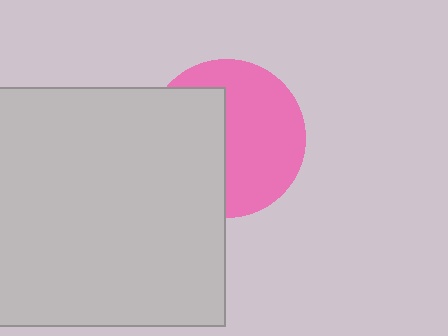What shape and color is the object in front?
The object in front is a light gray square.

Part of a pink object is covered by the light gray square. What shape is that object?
It is a circle.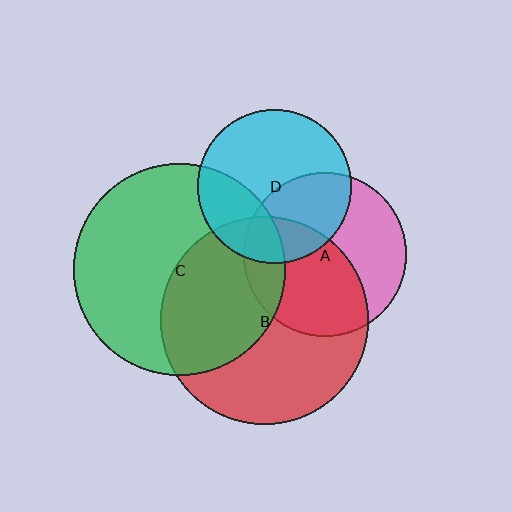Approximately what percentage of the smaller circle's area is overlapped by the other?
Approximately 45%.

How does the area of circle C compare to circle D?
Approximately 1.9 times.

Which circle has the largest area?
Circle C (green).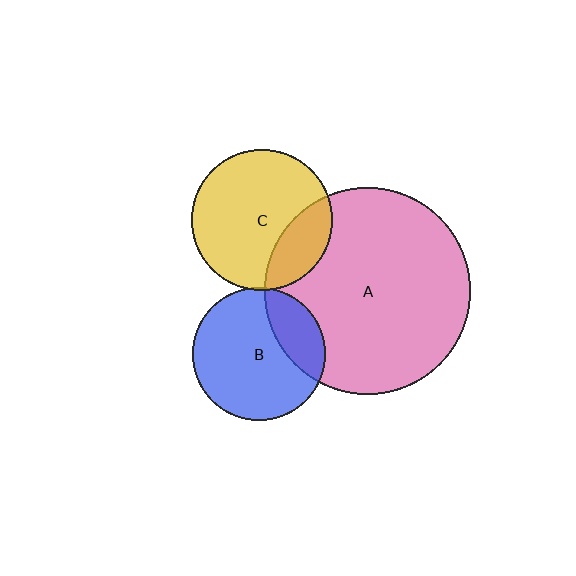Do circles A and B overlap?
Yes.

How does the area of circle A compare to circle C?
Approximately 2.2 times.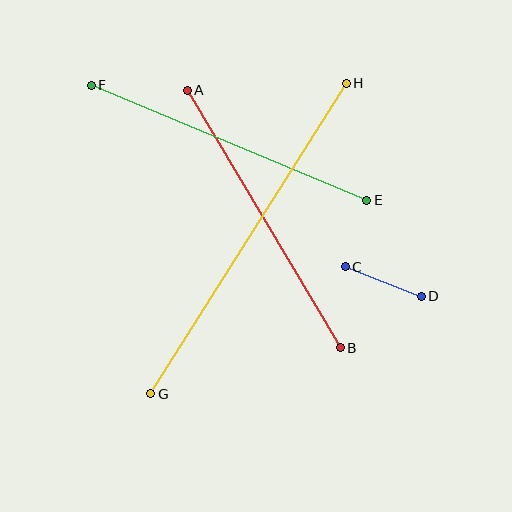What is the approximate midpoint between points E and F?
The midpoint is at approximately (229, 143) pixels.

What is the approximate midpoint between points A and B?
The midpoint is at approximately (264, 219) pixels.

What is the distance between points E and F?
The distance is approximately 298 pixels.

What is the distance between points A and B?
The distance is approximately 300 pixels.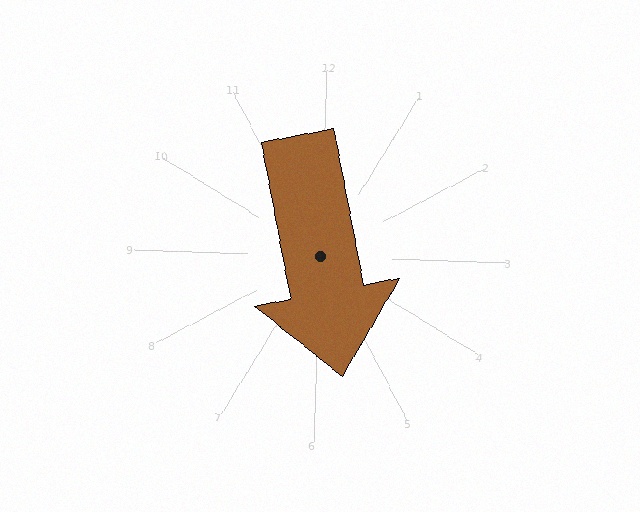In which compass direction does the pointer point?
South.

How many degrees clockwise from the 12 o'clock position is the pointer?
Approximately 167 degrees.